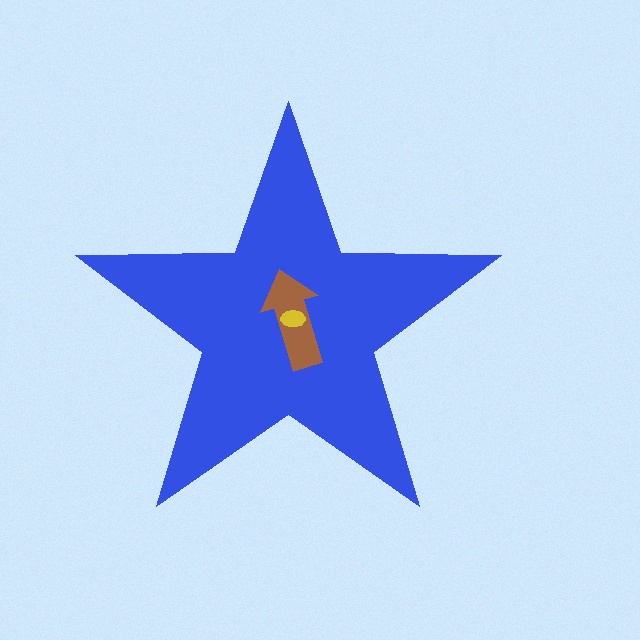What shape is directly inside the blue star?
The brown arrow.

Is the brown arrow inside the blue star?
Yes.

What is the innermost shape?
The yellow ellipse.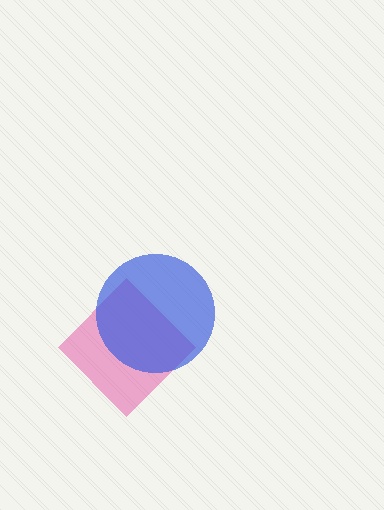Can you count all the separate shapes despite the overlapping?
Yes, there are 2 separate shapes.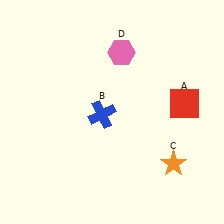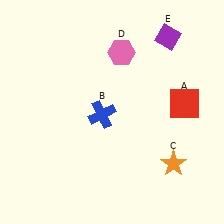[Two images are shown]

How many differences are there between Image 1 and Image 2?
There is 1 difference between the two images.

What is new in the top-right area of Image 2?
A purple diamond (E) was added in the top-right area of Image 2.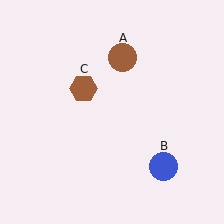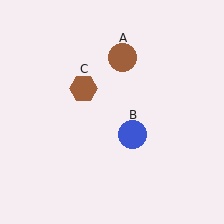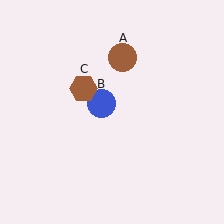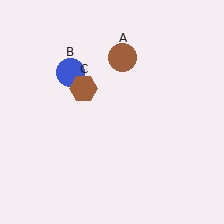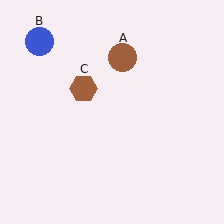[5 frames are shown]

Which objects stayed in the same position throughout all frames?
Brown circle (object A) and brown hexagon (object C) remained stationary.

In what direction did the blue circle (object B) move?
The blue circle (object B) moved up and to the left.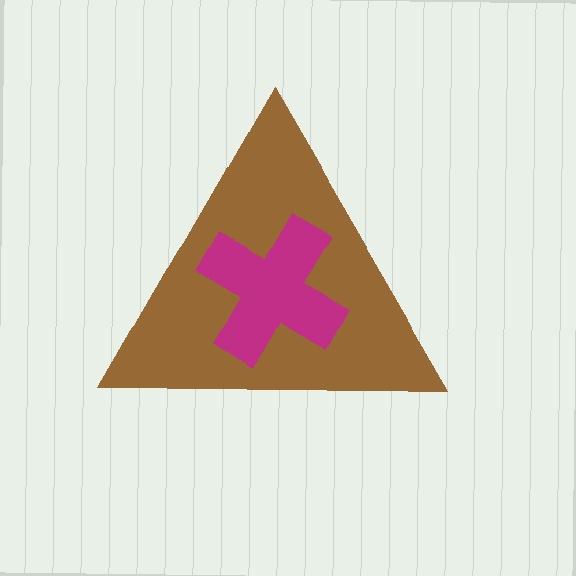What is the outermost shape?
The brown triangle.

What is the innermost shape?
The magenta cross.